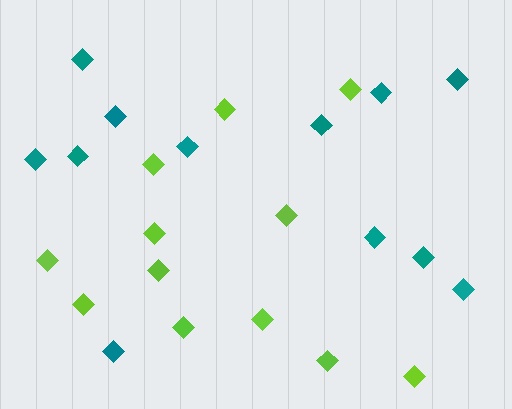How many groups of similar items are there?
There are 2 groups: one group of teal diamonds (12) and one group of lime diamonds (12).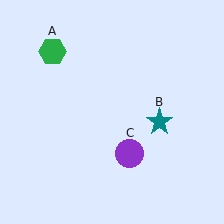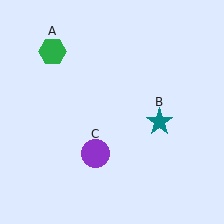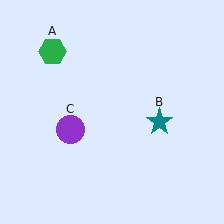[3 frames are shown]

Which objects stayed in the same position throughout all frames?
Green hexagon (object A) and teal star (object B) remained stationary.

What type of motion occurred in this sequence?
The purple circle (object C) rotated clockwise around the center of the scene.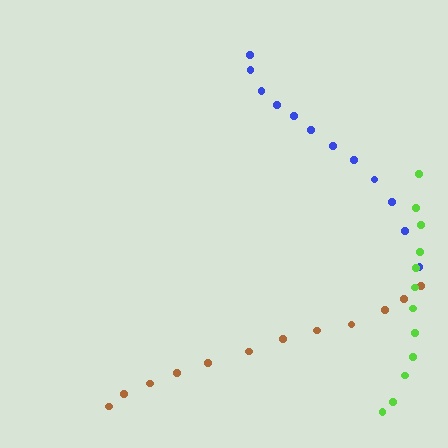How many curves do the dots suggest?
There are 3 distinct paths.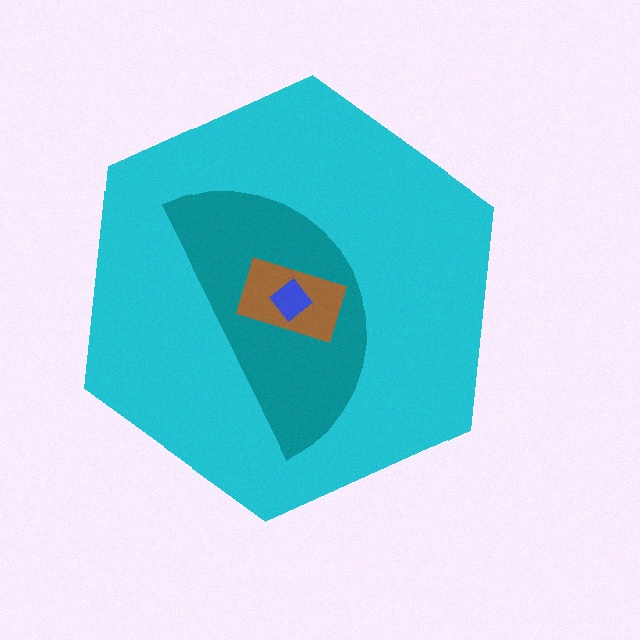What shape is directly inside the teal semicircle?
The brown rectangle.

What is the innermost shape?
The blue diamond.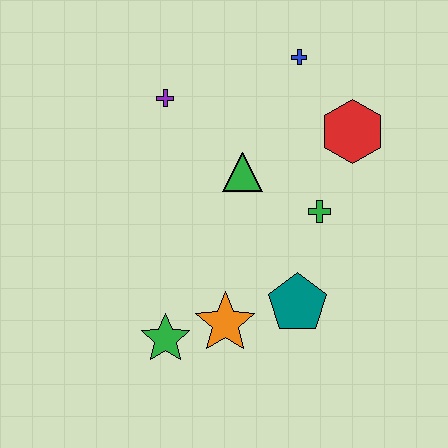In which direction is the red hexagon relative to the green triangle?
The red hexagon is to the right of the green triangle.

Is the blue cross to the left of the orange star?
No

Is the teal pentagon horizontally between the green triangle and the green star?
No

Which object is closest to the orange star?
The green star is closest to the orange star.